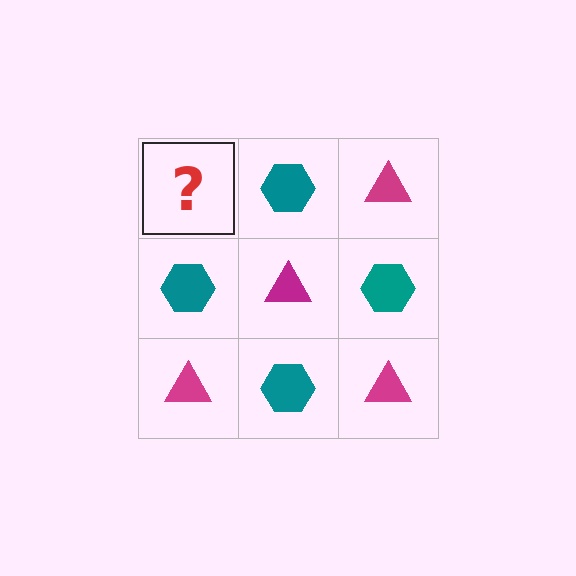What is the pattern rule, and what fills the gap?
The rule is that it alternates magenta triangle and teal hexagon in a checkerboard pattern. The gap should be filled with a magenta triangle.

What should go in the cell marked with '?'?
The missing cell should contain a magenta triangle.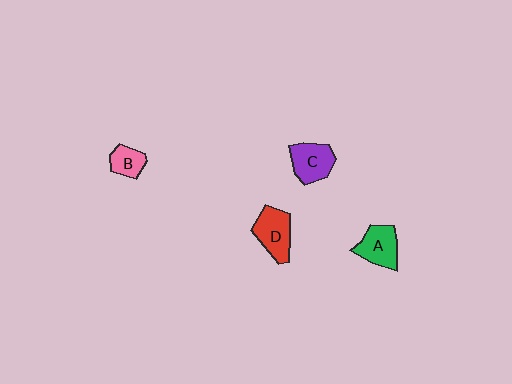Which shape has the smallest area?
Shape B (pink).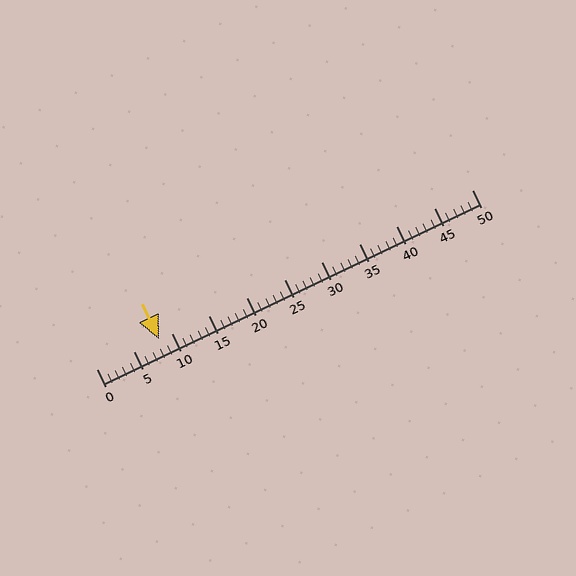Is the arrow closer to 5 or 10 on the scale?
The arrow is closer to 10.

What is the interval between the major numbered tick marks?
The major tick marks are spaced 5 units apart.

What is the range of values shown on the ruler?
The ruler shows values from 0 to 50.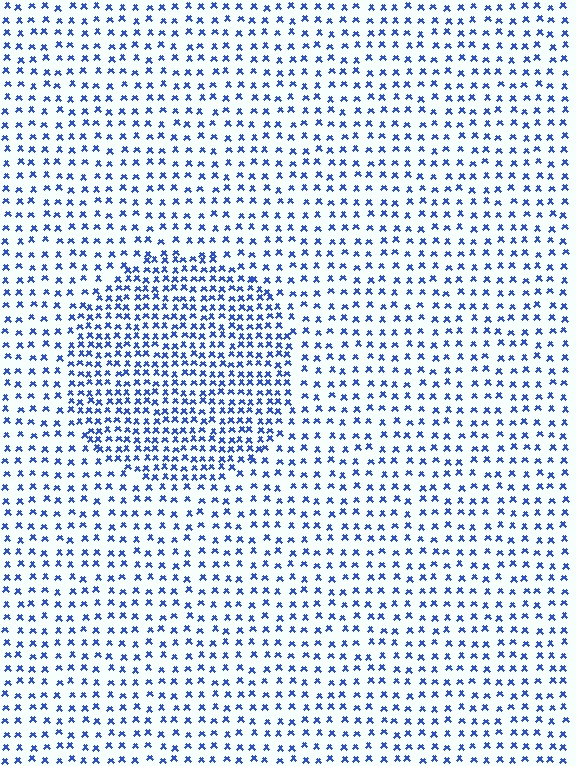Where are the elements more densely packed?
The elements are more densely packed inside the circle boundary.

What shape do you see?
I see a circle.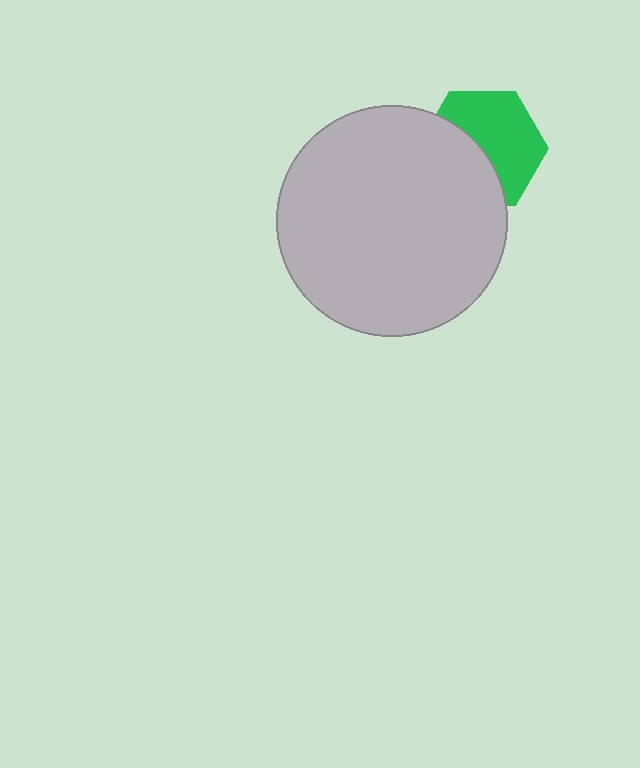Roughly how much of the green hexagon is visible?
About half of it is visible (roughly 56%).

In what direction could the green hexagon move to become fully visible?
The green hexagon could move toward the upper-right. That would shift it out from behind the light gray circle entirely.